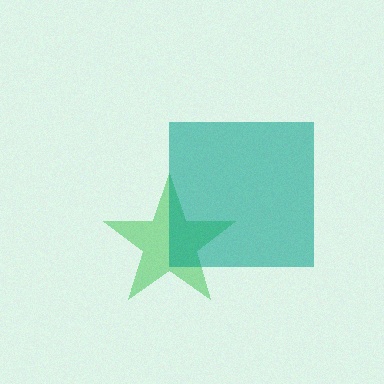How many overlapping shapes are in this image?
There are 2 overlapping shapes in the image.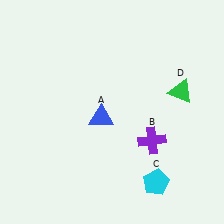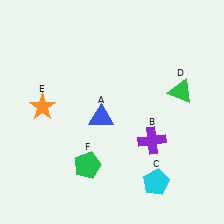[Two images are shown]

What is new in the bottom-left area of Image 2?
A green pentagon (F) was added in the bottom-left area of Image 2.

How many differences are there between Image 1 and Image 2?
There are 2 differences between the two images.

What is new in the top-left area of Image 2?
An orange star (E) was added in the top-left area of Image 2.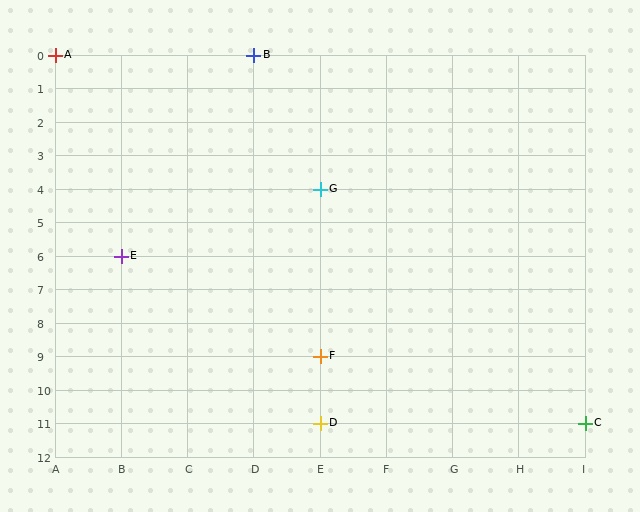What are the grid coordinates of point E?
Point E is at grid coordinates (B, 6).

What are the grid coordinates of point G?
Point G is at grid coordinates (E, 4).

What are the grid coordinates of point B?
Point B is at grid coordinates (D, 0).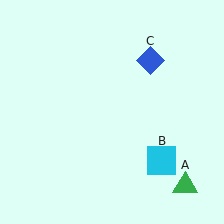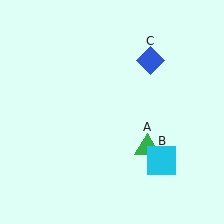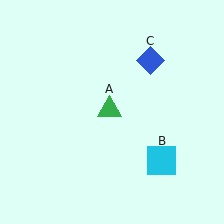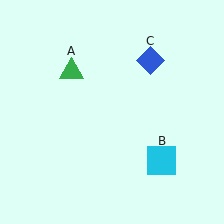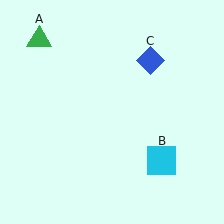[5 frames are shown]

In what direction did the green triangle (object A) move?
The green triangle (object A) moved up and to the left.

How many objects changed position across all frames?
1 object changed position: green triangle (object A).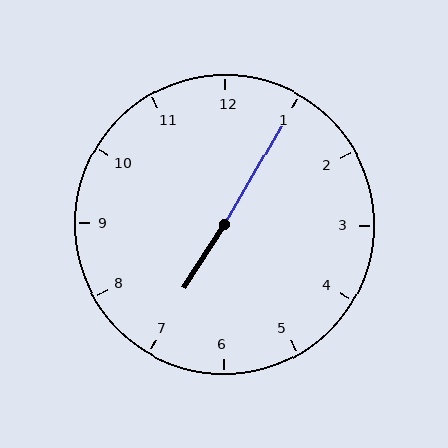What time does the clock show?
7:05.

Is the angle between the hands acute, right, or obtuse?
It is obtuse.